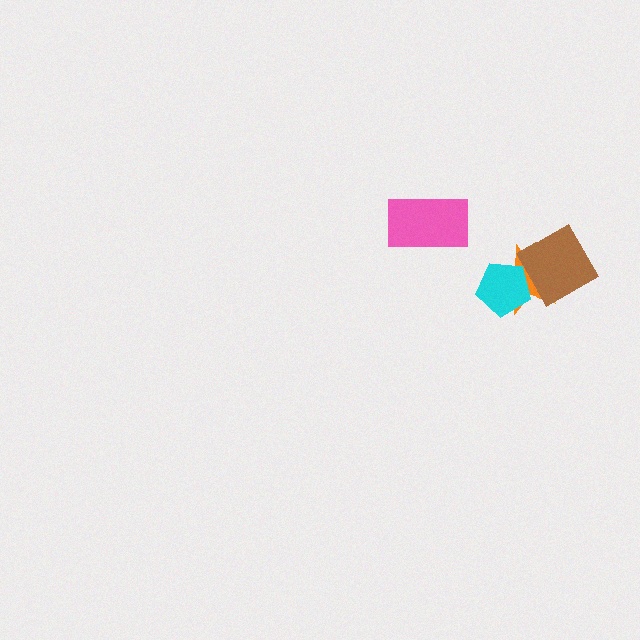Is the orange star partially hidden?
Yes, it is partially covered by another shape.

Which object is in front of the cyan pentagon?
The brown diamond is in front of the cyan pentagon.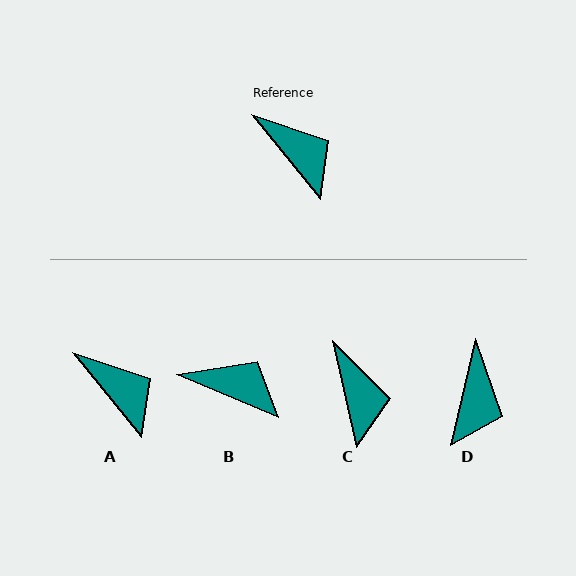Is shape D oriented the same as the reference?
No, it is off by about 52 degrees.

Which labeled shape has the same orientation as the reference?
A.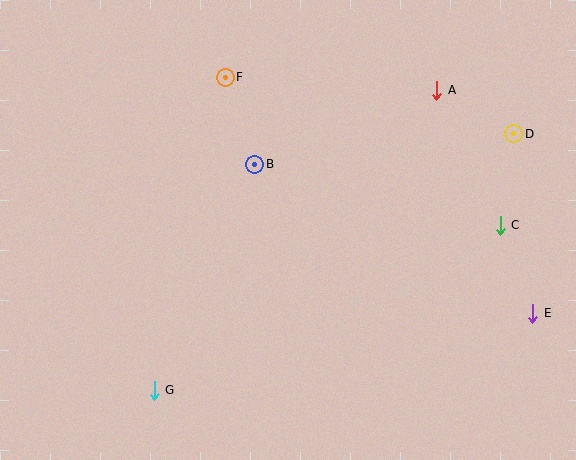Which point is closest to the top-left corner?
Point F is closest to the top-left corner.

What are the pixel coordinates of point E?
Point E is at (533, 313).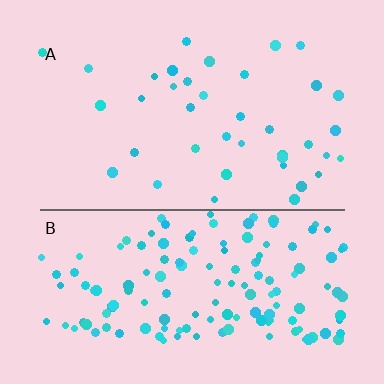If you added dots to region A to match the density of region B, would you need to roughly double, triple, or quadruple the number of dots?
Approximately quadruple.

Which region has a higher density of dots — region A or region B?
B (the bottom).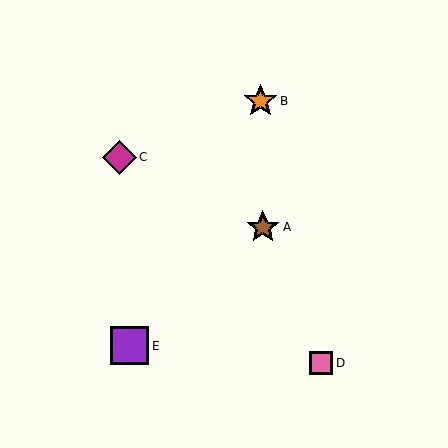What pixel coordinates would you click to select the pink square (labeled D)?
Click at (321, 363) to select the pink square D.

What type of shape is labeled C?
Shape C is a magenta diamond.